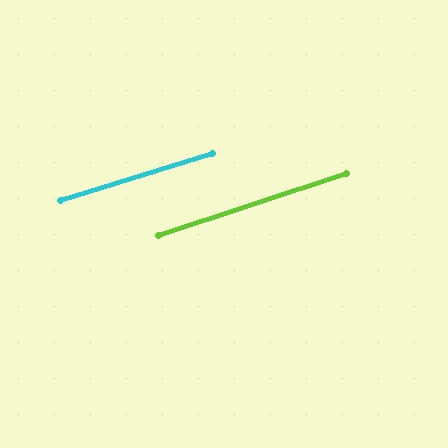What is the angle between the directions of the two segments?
Approximately 1 degree.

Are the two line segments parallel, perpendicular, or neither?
Parallel — their directions differ by only 1.1°.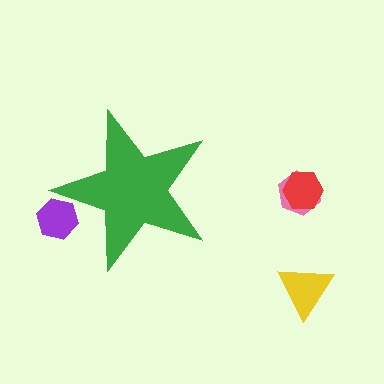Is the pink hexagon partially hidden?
No, the pink hexagon is fully visible.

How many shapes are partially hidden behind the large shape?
1 shape is partially hidden.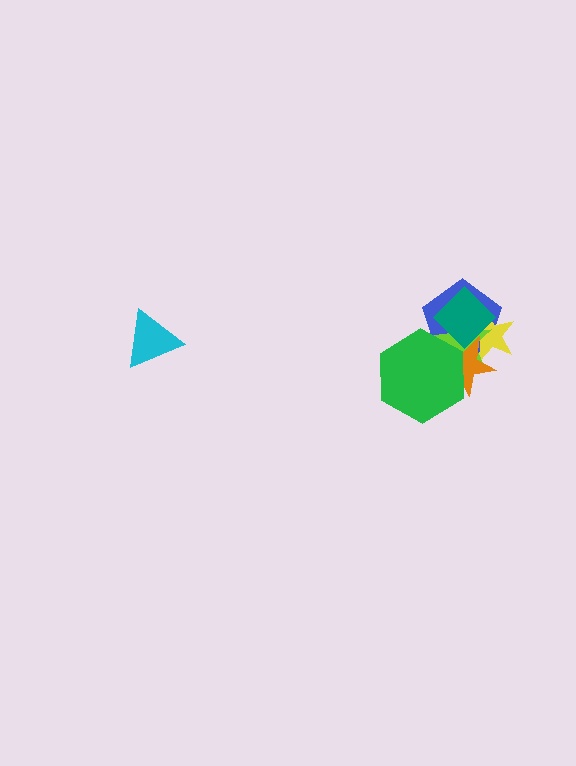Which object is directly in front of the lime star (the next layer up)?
The teal diamond is directly in front of the lime star.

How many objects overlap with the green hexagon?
3 objects overlap with the green hexagon.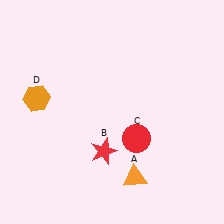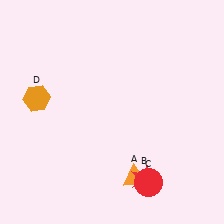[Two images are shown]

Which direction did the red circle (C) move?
The red circle (C) moved down.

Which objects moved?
The objects that moved are: the red star (B), the red circle (C).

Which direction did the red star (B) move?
The red star (B) moved right.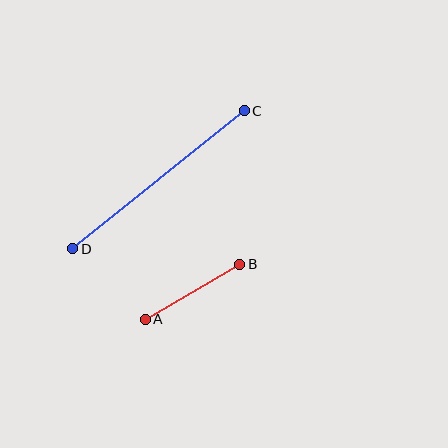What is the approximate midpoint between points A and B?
The midpoint is at approximately (192, 292) pixels.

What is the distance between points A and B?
The distance is approximately 109 pixels.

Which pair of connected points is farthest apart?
Points C and D are farthest apart.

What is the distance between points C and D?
The distance is approximately 220 pixels.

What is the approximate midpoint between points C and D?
The midpoint is at approximately (158, 180) pixels.